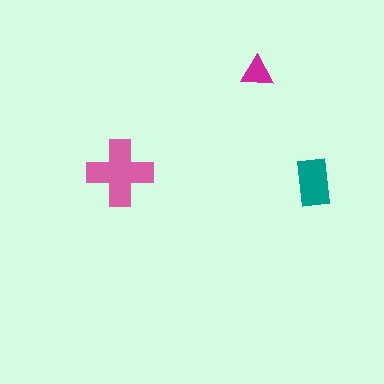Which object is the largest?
The pink cross.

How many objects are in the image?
There are 3 objects in the image.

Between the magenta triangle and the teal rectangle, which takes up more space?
The teal rectangle.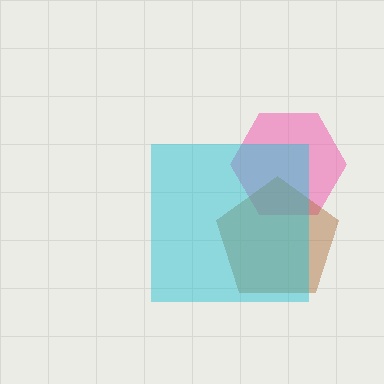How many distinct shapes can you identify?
There are 3 distinct shapes: a pink hexagon, a brown pentagon, a cyan square.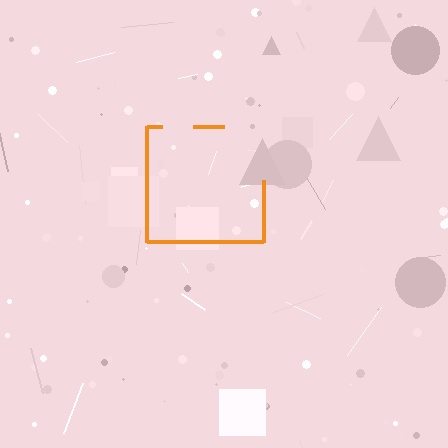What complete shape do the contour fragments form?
The contour fragments form a square.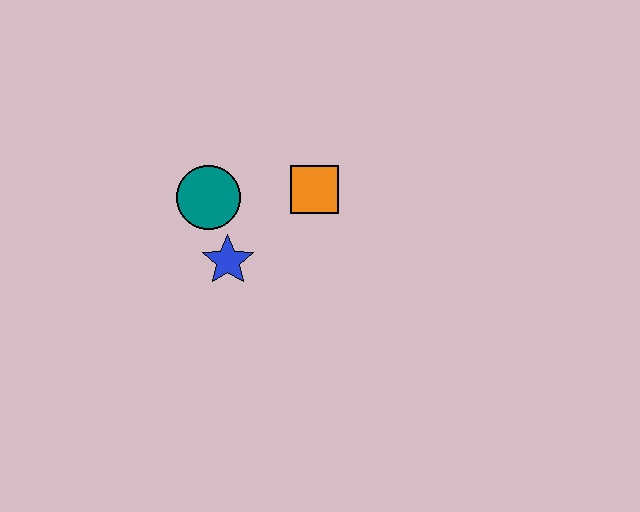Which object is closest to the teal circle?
The blue star is closest to the teal circle.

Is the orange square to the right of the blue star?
Yes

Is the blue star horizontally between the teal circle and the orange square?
Yes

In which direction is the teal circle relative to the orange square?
The teal circle is to the left of the orange square.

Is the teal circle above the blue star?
Yes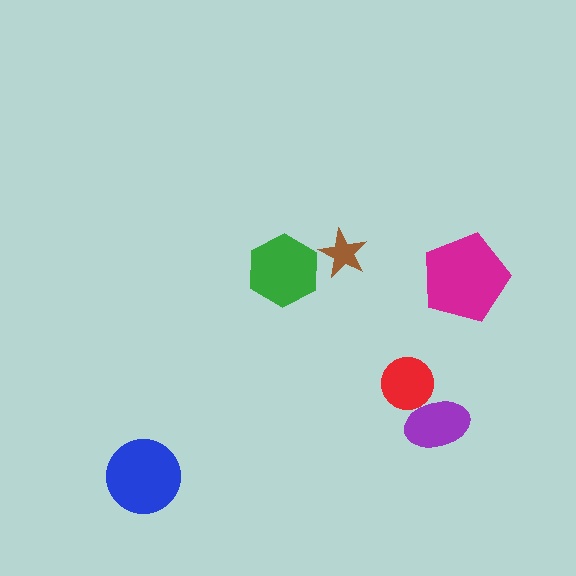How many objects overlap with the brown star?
0 objects overlap with the brown star.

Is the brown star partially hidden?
No, no other shape covers it.